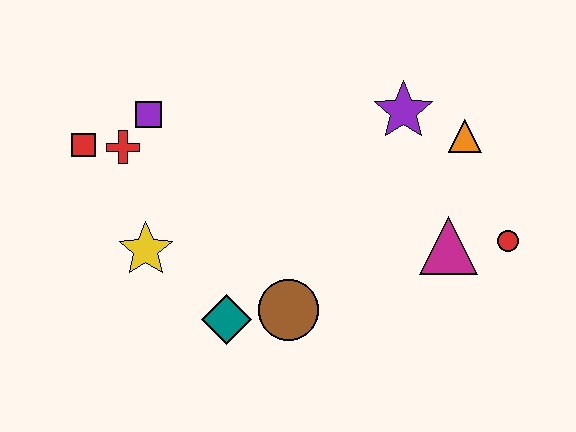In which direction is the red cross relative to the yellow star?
The red cross is above the yellow star.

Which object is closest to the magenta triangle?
The red circle is closest to the magenta triangle.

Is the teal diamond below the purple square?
Yes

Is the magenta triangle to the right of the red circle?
No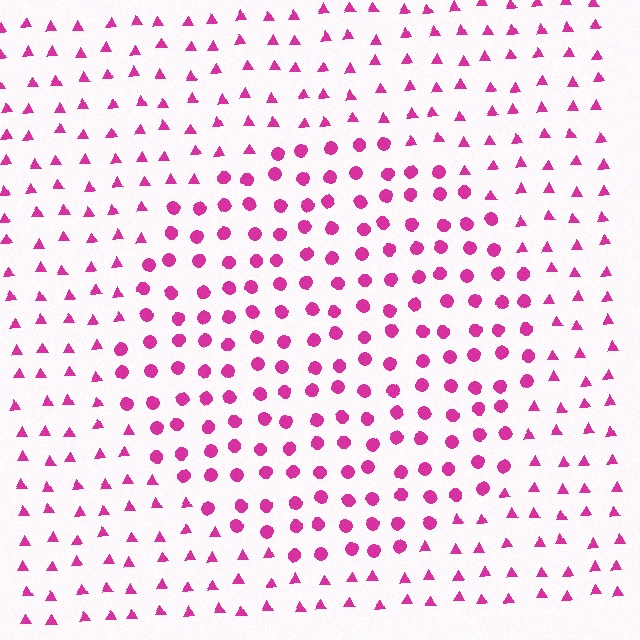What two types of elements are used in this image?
The image uses circles inside the circle region and triangles outside it.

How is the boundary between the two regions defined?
The boundary is defined by a change in element shape: circles inside vs. triangles outside. All elements share the same color and spacing.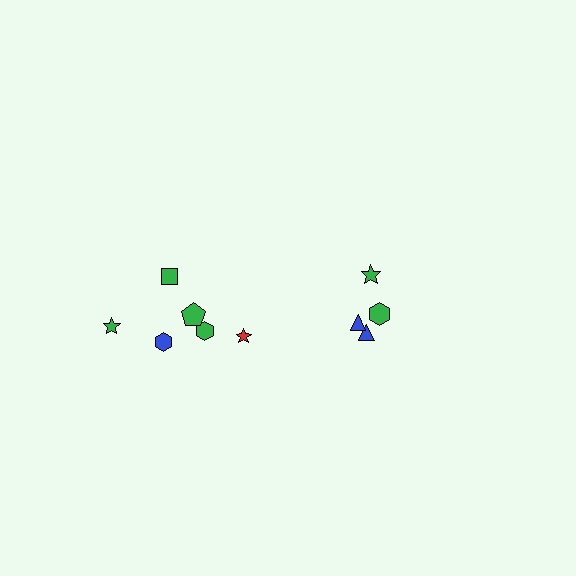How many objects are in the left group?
There are 6 objects.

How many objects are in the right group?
There are 4 objects.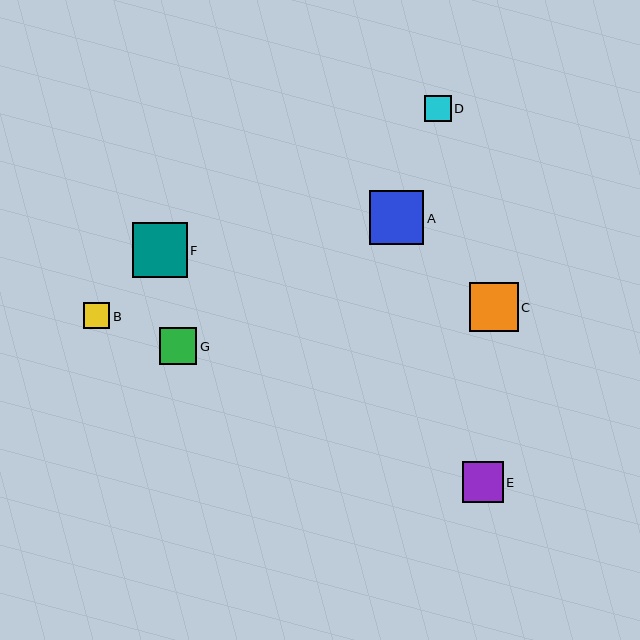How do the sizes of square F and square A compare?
Square F and square A are approximately the same size.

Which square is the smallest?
Square B is the smallest with a size of approximately 26 pixels.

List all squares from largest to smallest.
From largest to smallest: F, A, C, E, G, D, B.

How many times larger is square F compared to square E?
Square F is approximately 1.4 times the size of square E.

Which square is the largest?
Square F is the largest with a size of approximately 55 pixels.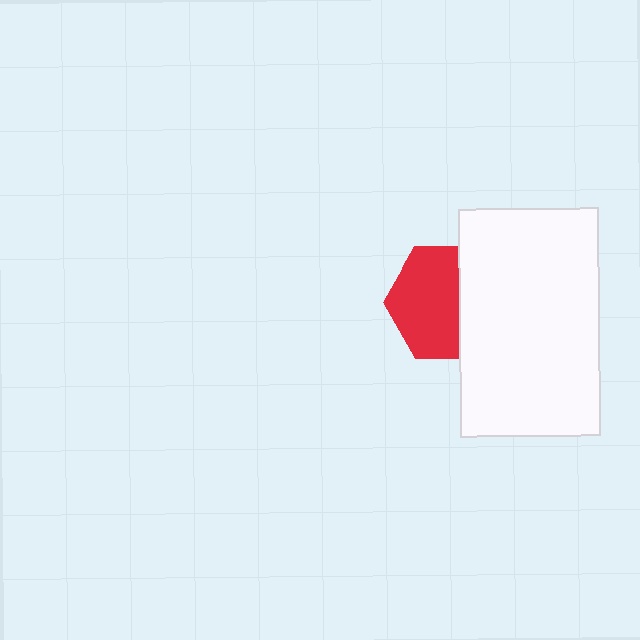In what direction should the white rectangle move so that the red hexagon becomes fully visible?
The white rectangle should move right. That is the shortest direction to clear the overlap and leave the red hexagon fully visible.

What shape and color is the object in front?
The object in front is a white rectangle.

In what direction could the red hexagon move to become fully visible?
The red hexagon could move left. That would shift it out from behind the white rectangle entirely.